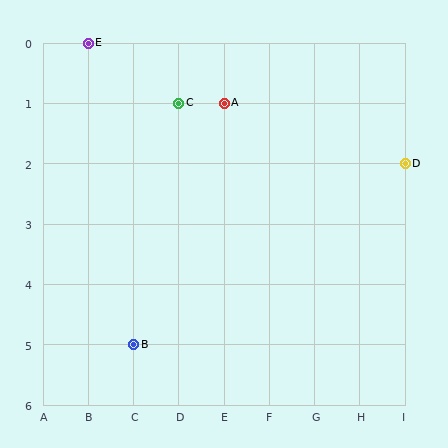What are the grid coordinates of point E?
Point E is at grid coordinates (B, 0).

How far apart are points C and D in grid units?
Points C and D are 5 columns and 1 row apart (about 5.1 grid units diagonally).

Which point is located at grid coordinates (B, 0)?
Point E is at (B, 0).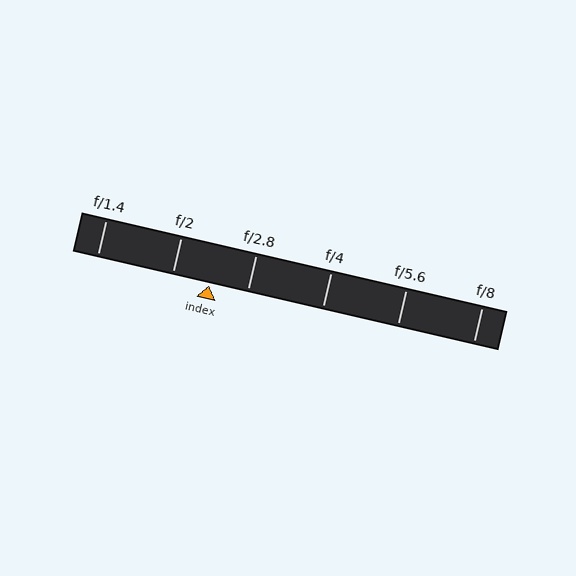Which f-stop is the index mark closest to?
The index mark is closest to f/2.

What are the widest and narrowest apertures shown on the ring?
The widest aperture shown is f/1.4 and the narrowest is f/8.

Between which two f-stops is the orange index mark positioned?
The index mark is between f/2 and f/2.8.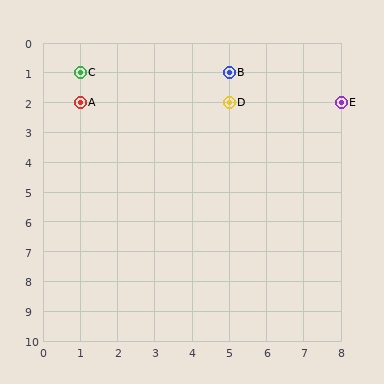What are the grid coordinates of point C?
Point C is at grid coordinates (1, 1).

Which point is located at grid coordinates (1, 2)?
Point A is at (1, 2).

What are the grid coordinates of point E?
Point E is at grid coordinates (8, 2).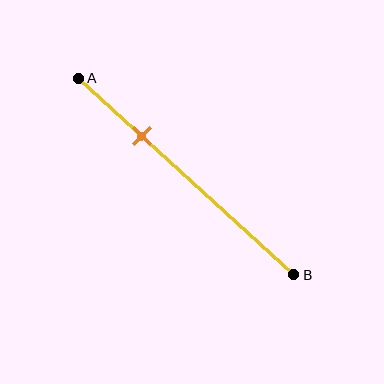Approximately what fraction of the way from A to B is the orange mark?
The orange mark is approximately 30% of the way from A to B.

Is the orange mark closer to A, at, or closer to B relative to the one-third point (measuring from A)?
The orange mark is closer to point A than the one-third point of segment AB.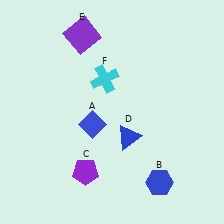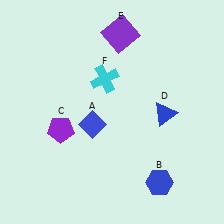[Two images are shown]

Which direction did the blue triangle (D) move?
The blue triangle (D) moved right.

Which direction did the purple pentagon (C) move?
The purple pentagon (C) moved up.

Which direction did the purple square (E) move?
The purple square (E) moved right.